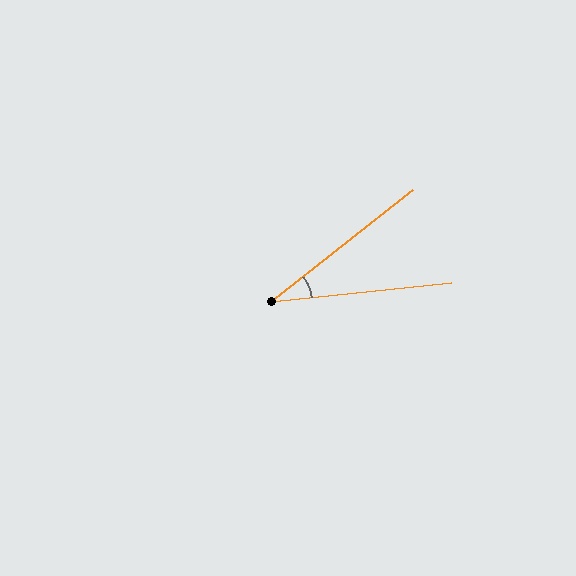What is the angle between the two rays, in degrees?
Approximately 32 degrees.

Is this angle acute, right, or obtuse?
It is acute.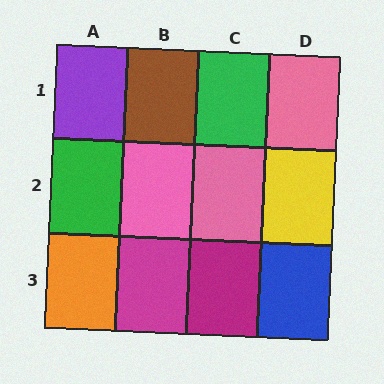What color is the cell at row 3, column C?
Magenta.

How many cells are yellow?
1 cell is yellow.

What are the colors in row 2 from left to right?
Green, pink, pink, yellow.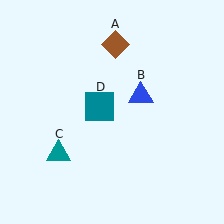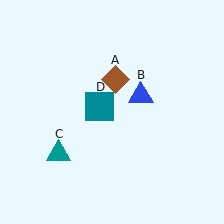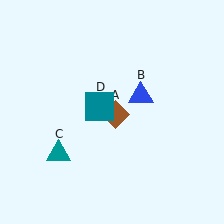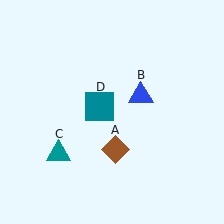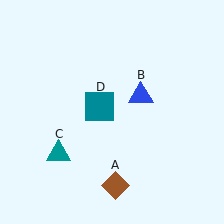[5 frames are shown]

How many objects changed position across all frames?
1 object changed position: brown diamond (object A).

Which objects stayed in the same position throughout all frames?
Blue triangle (object B) and teal triangle (object C) and teal square (object D) remained stationary.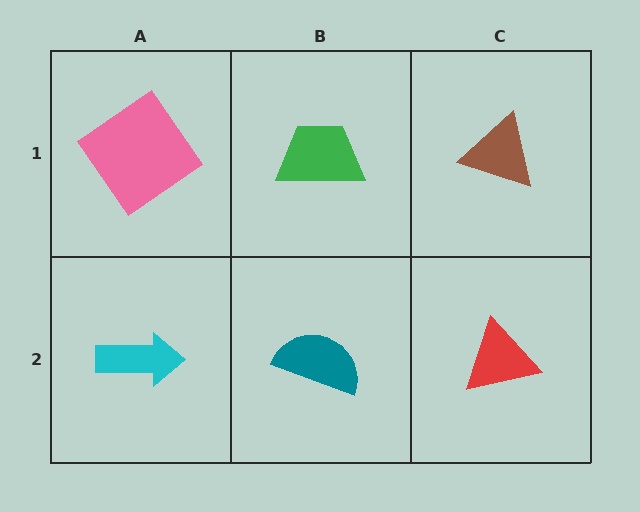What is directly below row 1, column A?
A cyan arrow.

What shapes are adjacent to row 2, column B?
A green trapezoid (row 1, column B), a cyan arrow (row 2, column A), a red triangle (row 2, column C).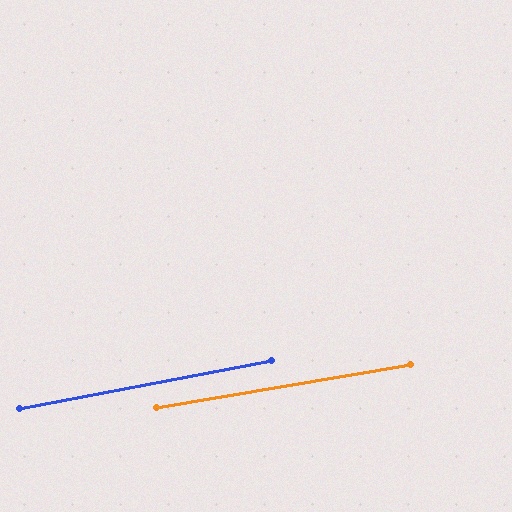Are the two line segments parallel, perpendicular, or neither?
Parallel — their directions differ by only 1.1°.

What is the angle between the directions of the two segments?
Approximately 1 degree.